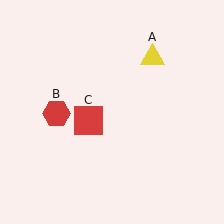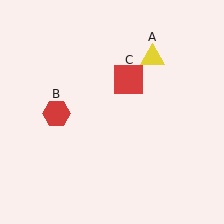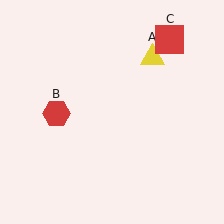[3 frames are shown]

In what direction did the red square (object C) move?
The red square (object C) moved up and to the right.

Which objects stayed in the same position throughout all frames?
Yellow triangle (object A) and red hexagon (object B) remained stationary.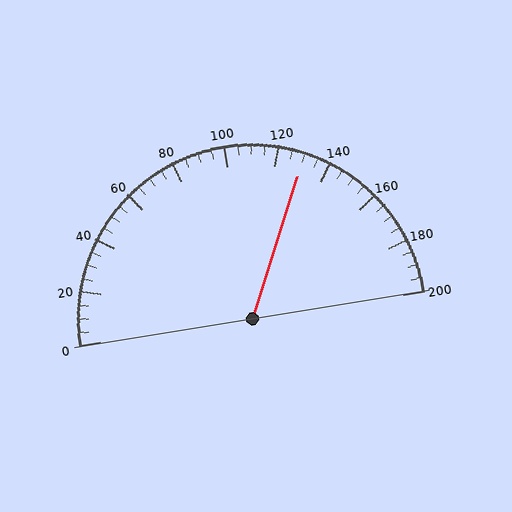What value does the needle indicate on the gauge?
The needle indicates approximately 130.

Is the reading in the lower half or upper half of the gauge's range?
The reading is in the upper half of the range (0 to 200).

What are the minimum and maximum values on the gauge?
The gauge ranges from 0 to 200.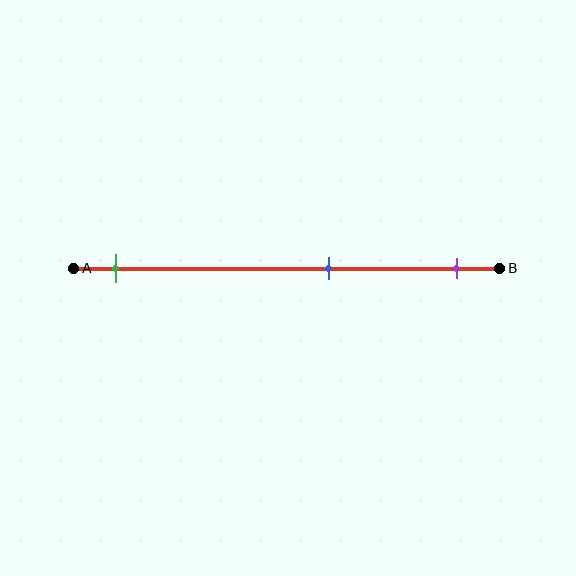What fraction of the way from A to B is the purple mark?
The purple mark is approximately 90% (0.9) of the way from A to B.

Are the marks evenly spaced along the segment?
No, the marks are not evenly spaced.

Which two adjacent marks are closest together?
The blue and purple marks are the closest adjacent pair.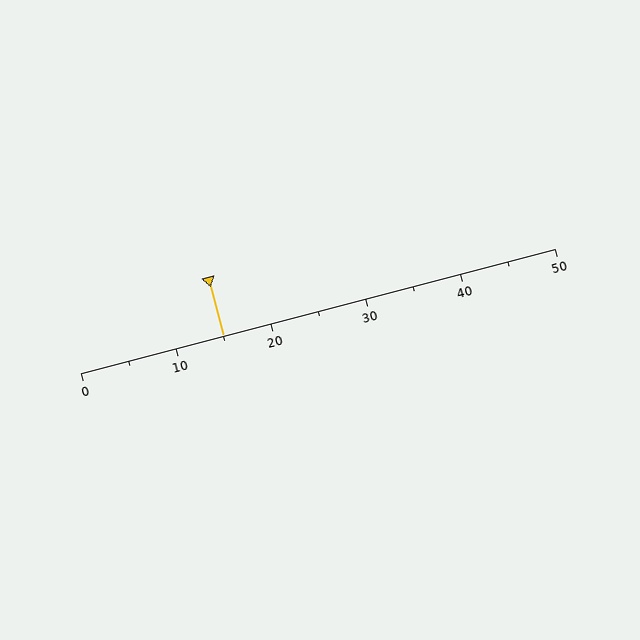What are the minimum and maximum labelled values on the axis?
The axis runs from 0 to 50.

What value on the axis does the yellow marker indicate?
The marker indicates approximately 15.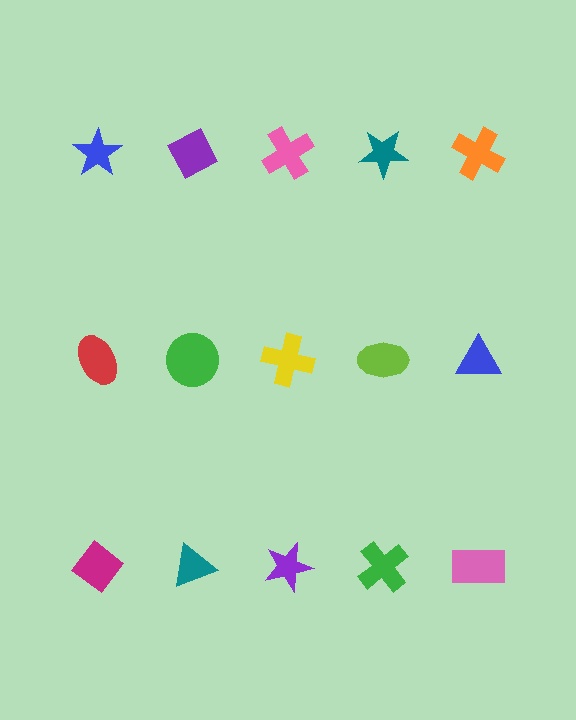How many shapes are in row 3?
5 shapes.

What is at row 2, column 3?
A yellow cross.